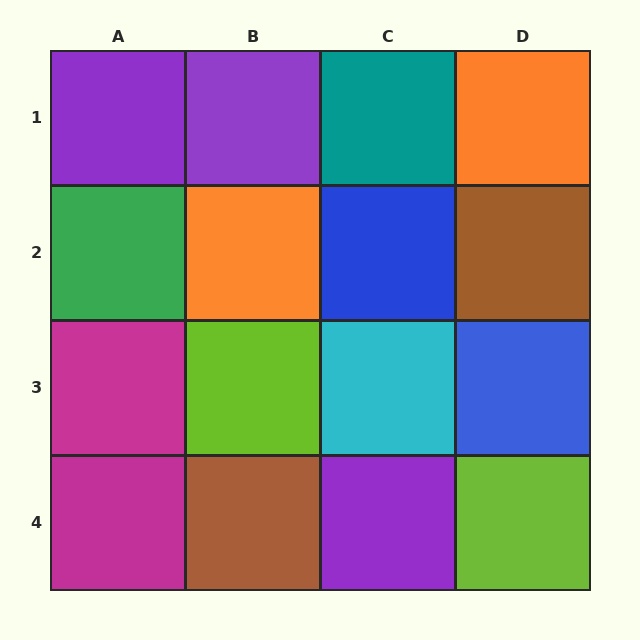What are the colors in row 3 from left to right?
Magenta, lime, cyan, blue.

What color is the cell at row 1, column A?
Purple.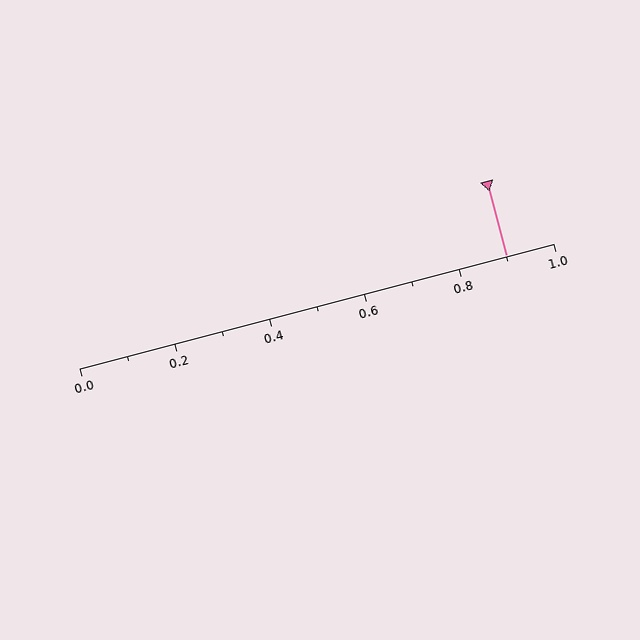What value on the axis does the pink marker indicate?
The marker indicates approximately 0.9.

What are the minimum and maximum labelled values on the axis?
The axis runs from 0.0 to 1.0.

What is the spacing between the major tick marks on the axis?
The major ticks are spaced 0.2 apart.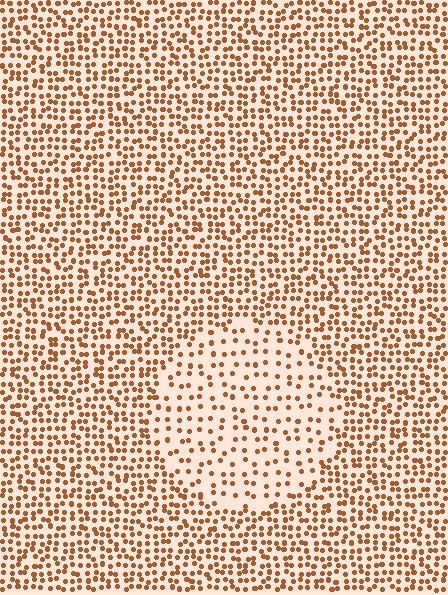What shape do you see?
I see a circle.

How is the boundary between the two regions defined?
The boundary is defined by a change in element density (approximately 2.1x ratio). All elements are the same color, size, and shape.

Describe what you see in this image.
The image contains small brown elements arranged at two different densities. A circle-shaped region is visible where the elements are less densely packed than the surrounding area.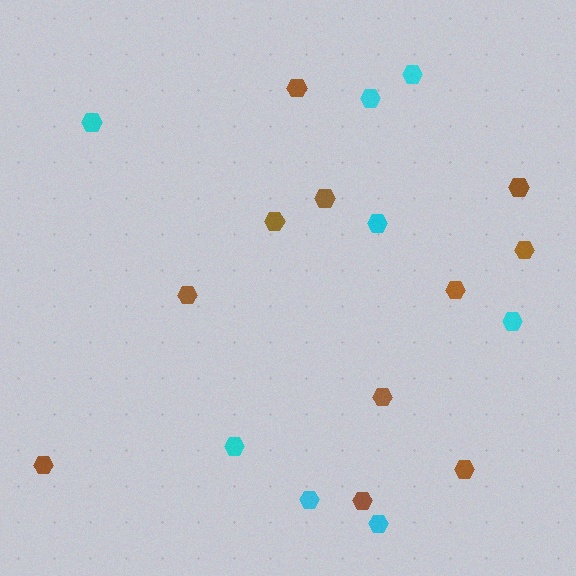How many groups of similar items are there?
There are 2 groups: one group of cyan hexagons (8) and one group of brown hexagons (11).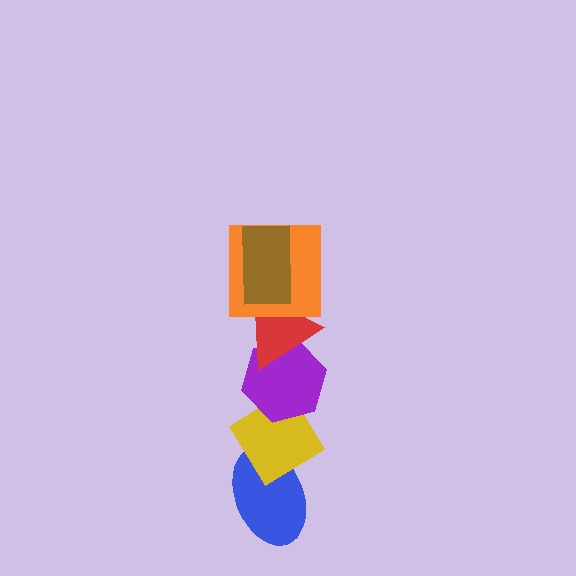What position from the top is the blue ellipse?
The blue ellipse is 6th from the top.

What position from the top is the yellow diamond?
The yellow diamond is 5th from the top.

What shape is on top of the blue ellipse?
The yellow diamond is on top of the blue ellipse.